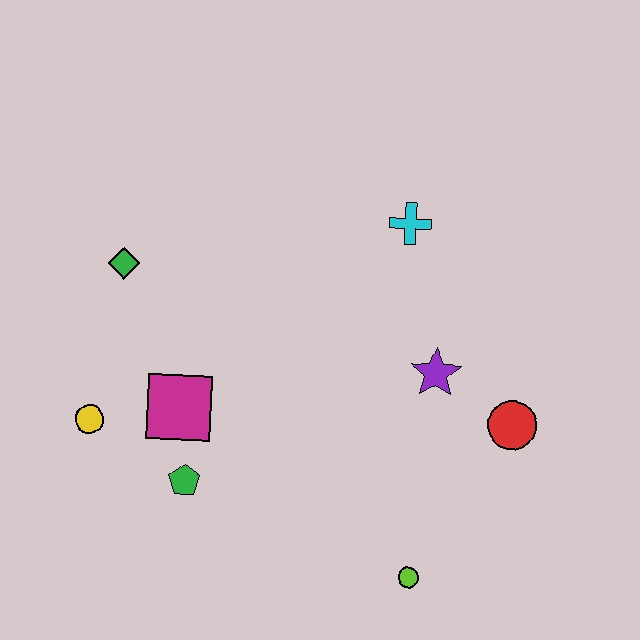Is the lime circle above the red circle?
No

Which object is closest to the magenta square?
The green pentagon is closest to the magenta square.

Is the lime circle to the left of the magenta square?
No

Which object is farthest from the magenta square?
The red circle is farthest from the magenta square.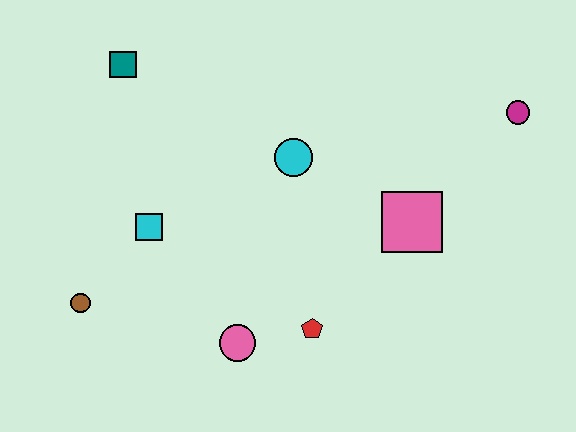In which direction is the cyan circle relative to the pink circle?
The cyan circle is above the pink circle.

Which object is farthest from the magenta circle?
The brown circle is farthest from the magenta circle.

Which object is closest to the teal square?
The cyan square is closest to the teal square.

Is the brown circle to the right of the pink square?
No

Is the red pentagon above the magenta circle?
No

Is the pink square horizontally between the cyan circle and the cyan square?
No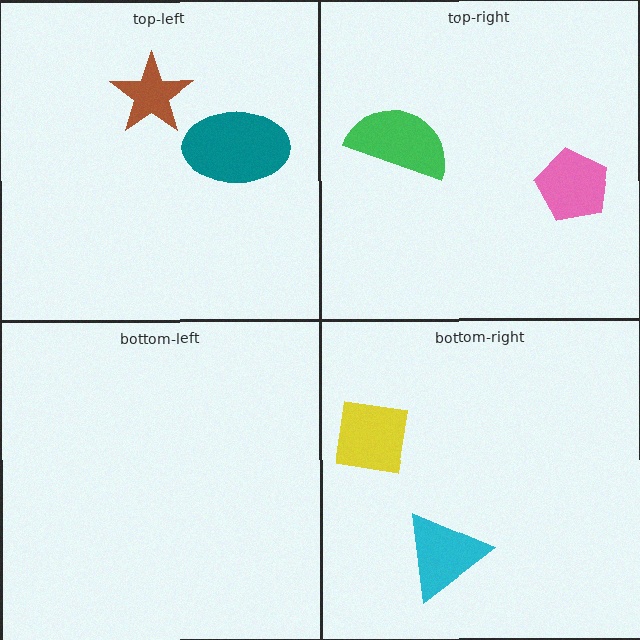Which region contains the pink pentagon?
The top-right region.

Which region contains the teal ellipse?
The top-left region.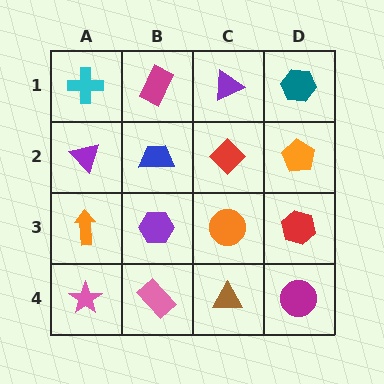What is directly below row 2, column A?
An orange arrow.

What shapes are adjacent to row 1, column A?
A purple triangle (row 2, column A), a magenta rectangle (row 1, column B).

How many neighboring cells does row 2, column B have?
4.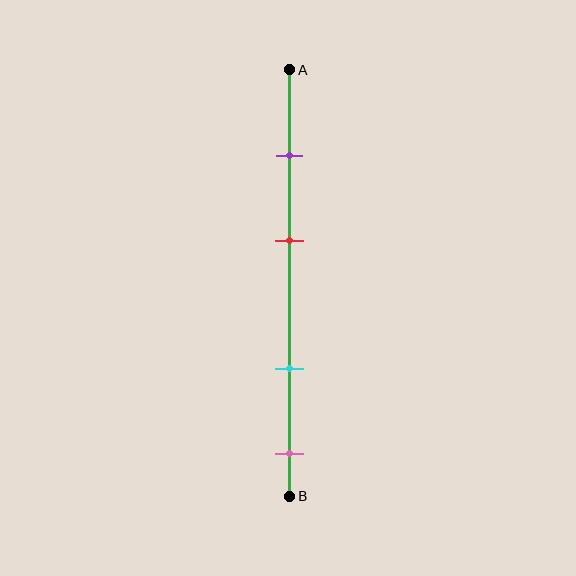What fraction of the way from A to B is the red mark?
The red mark is approximately 40% (0.4) of the way from A to B.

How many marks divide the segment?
There are 4 marks dividing the segment.